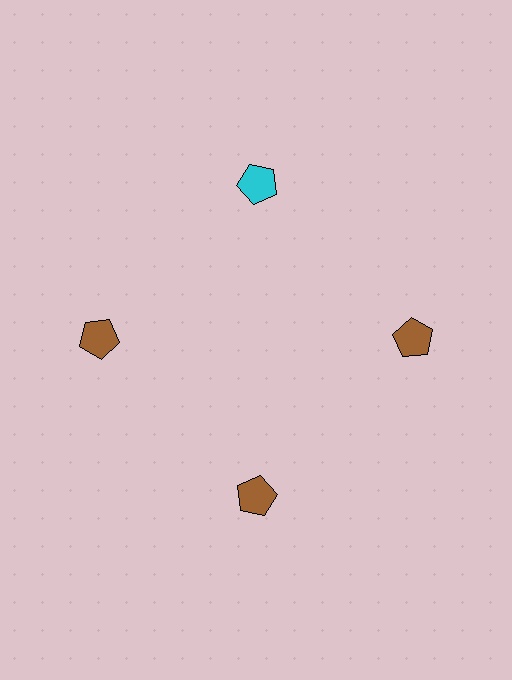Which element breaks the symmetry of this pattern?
The cyan pentagon at roughly the 12 o'clock position breaks the symmetry. All other shapes are brown pentagons.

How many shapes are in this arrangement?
There are 4 shapes arranged in a ring pattern.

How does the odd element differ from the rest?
It has a different color: cyan instead of brown.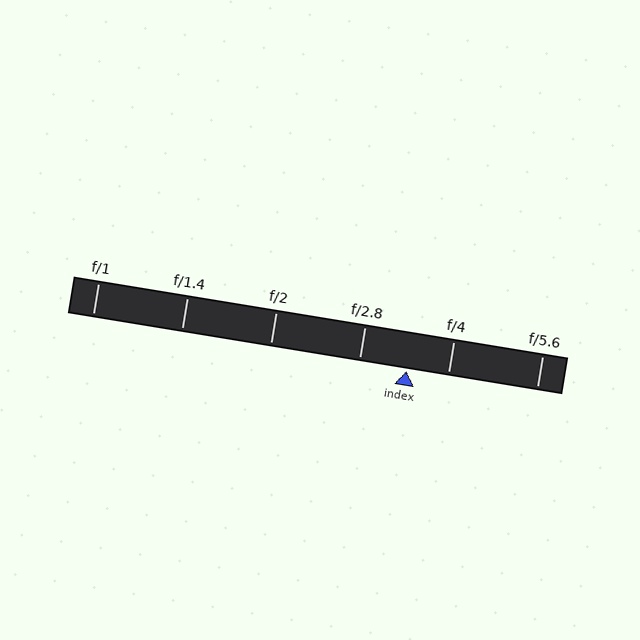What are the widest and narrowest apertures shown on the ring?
The widest aperture shown is f/1 and the narrowest is f/5.6.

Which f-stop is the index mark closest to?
The index mark is closest to f/4.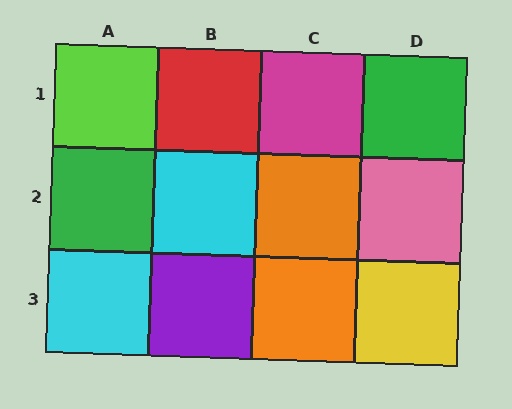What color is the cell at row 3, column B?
Purple.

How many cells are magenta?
1 cell is magenta.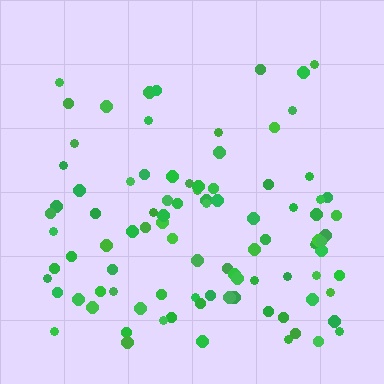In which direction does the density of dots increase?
From top to bottom, with the bottom side densest.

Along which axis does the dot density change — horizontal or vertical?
Vertical.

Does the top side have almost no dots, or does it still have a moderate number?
Still a moderate number, just noticeably fewer than the bottom.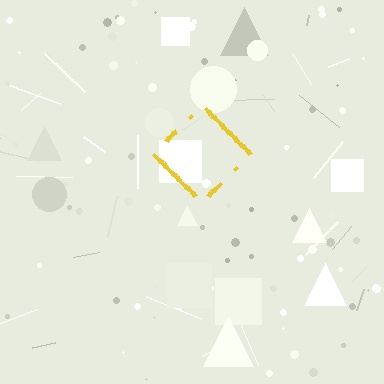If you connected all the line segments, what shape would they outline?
They would outline a diamond.